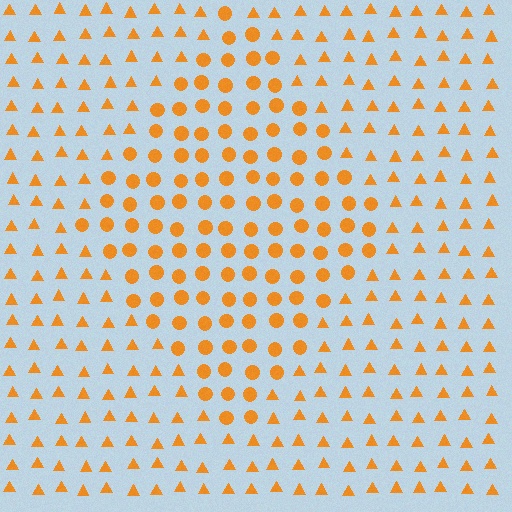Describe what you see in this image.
The image is filled with small orange elements arranged in a uniform grid. A diamond-shaped region contains circles, while the surrounding area contains triangles. The boundary is defined purely by the change in element shape.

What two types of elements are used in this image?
The image uses circles inside the diamond region and triangles outside it.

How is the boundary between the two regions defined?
The boundary is defined by a change in element shape: circles inside vs. triangles outside. All elements share the same color and spacing.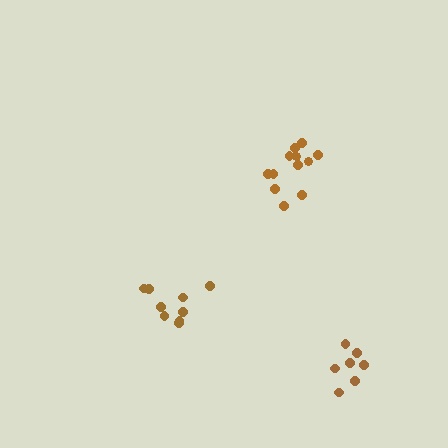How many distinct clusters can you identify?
There are 3 distinct clusters.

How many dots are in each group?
Group 1: 12 dots, Group 2: 9 dots, Group 3: 7 dots (28 total).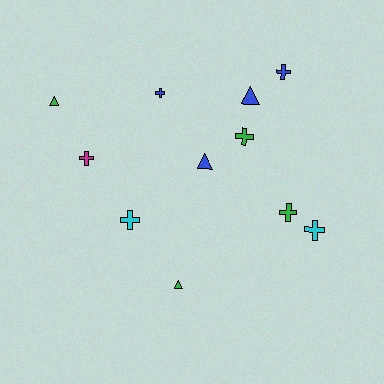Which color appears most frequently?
Blue, with 4 objects.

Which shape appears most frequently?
Cross, with 7 objects.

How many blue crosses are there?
There are 2 blue crosses.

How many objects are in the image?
There are 11 objects.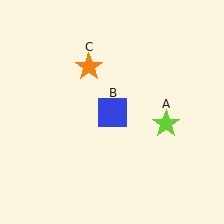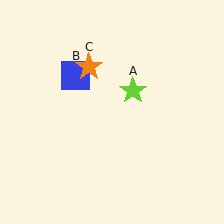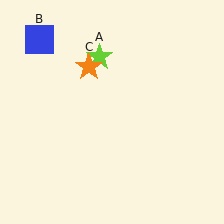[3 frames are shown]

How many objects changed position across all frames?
2 objects changed position: lime star (object A), blue square (object B).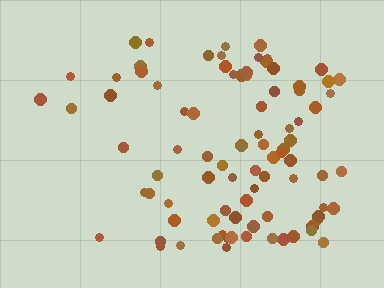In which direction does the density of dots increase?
From left to right, with the right side densest.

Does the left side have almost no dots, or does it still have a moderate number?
Still a moderate number, just noticeably fewer than the right.